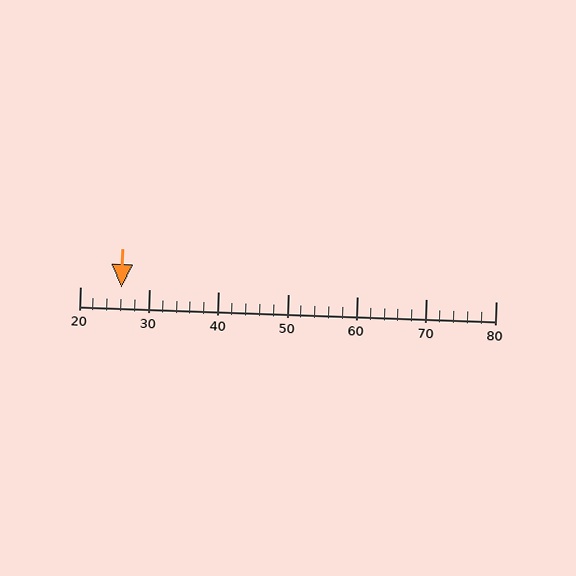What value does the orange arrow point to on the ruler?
The orange arrow points to approximately 26.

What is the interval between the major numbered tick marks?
The major tick marks are spaced 10 units apart.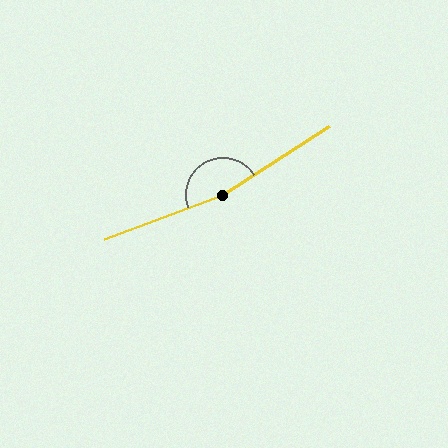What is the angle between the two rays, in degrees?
Approximately 168 degrees.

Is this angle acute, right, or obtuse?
It is obtuse.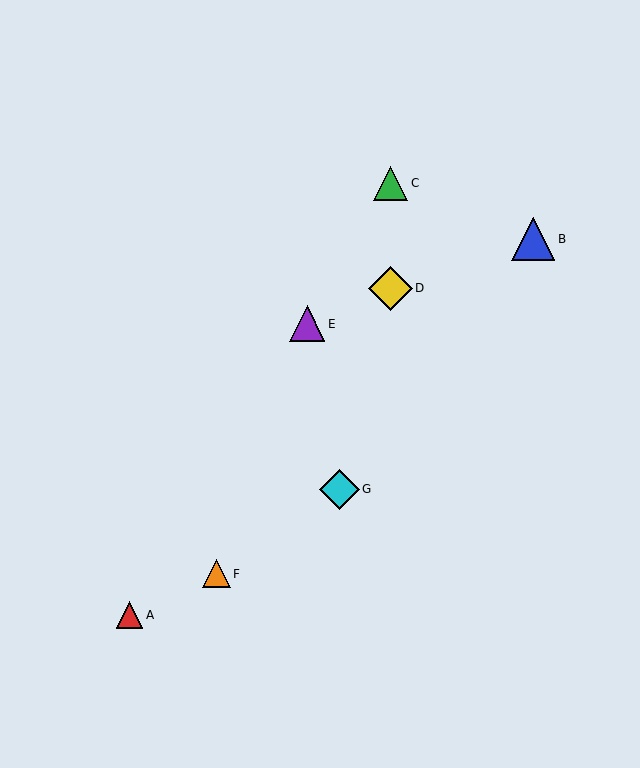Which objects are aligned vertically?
Objects C, D are aligned vertically.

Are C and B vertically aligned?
No, C is at x≈390 and B is at x≈533.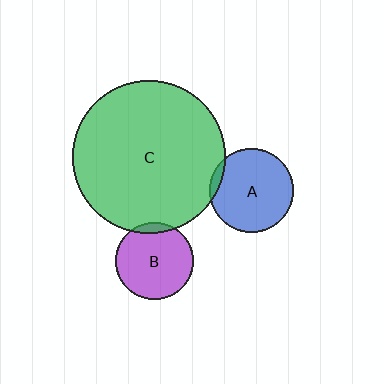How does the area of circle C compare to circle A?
Approximately 3.3 times.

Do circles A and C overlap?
Yes.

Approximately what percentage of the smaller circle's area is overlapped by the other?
Approximately 5%.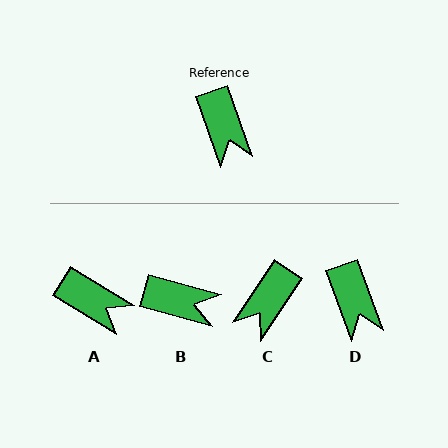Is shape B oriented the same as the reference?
No, it is off by about 55 degrees.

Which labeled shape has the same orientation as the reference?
D.